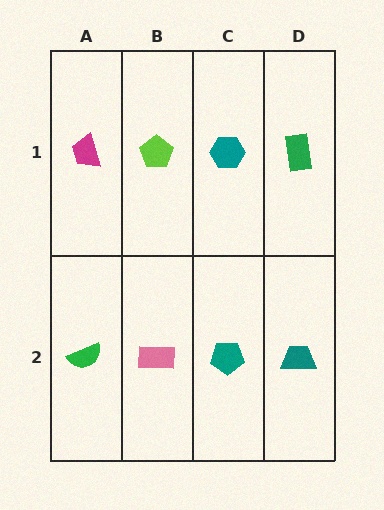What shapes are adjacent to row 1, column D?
A teal trapezoid (row 2, column D), a teal hexagon (row 1, column C).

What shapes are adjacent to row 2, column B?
A lime pentagon (row 1, column B), a green semicircle (row 2, column A), a teal pentagon (row 2, column C).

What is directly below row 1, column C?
A teal pentagon.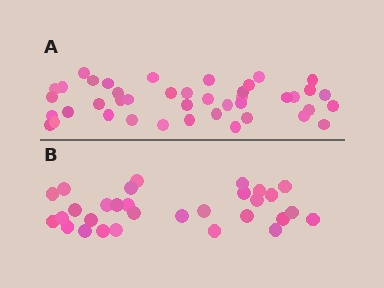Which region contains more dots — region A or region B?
Region A (the top region) has more dots.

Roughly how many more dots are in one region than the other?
Region A has roughly 12 or so more dots than region B.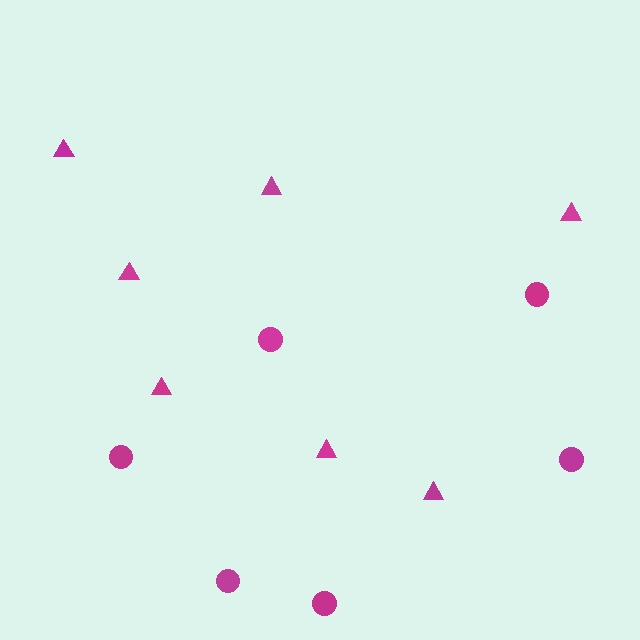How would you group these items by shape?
There are 2 groups: one group of circles (6) and one group of triangles (7).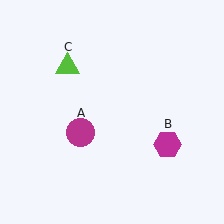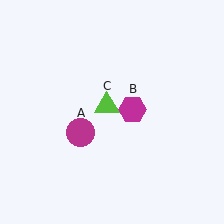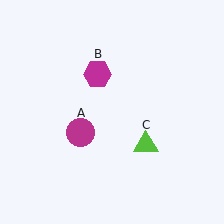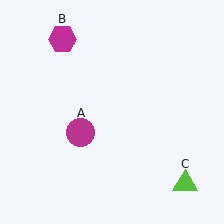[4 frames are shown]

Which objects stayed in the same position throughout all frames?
Magenta circle (object A) remained stationary.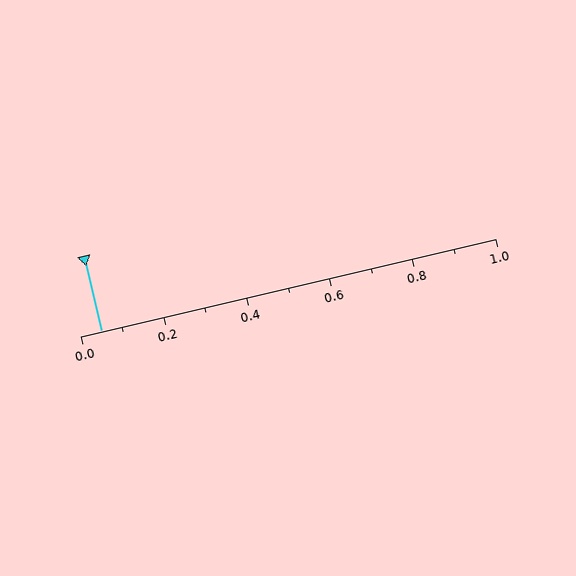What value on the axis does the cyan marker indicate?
The marker indicates approximately 0.05.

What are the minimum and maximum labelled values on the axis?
The axis runs from 0.0 to 1.0.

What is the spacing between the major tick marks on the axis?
The major ticks are spaced 0.2 apart.